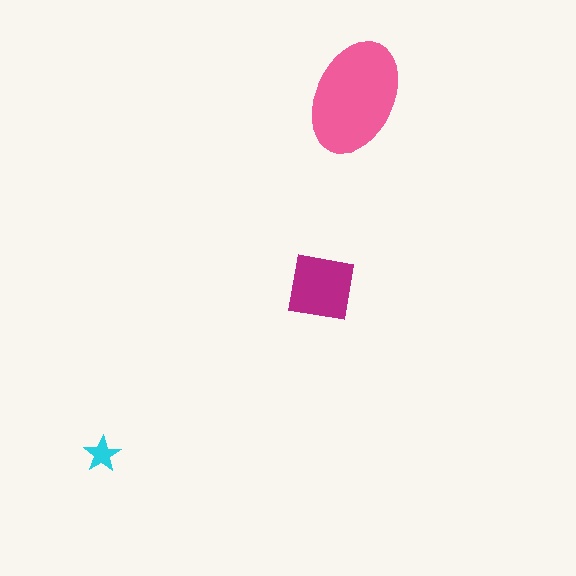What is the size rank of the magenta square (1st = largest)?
2nd.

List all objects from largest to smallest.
The pink ellipse, the magenta square, the cyan star.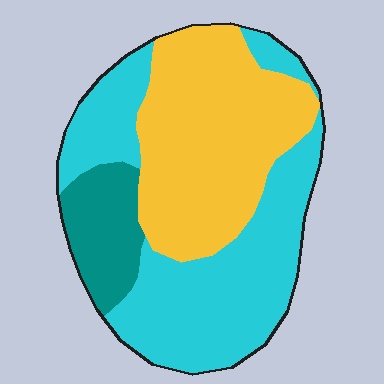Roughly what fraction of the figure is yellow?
Yellow covers 41% of the figure.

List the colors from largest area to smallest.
From largest to smallest: cyan, yellow, teal.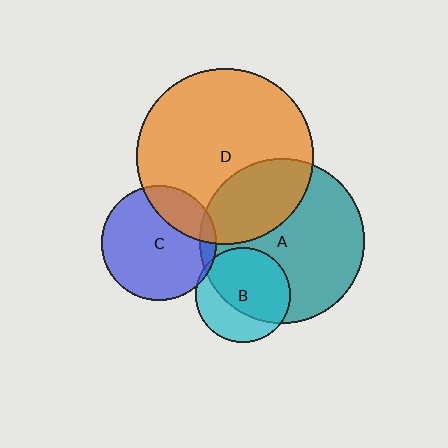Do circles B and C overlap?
Yes.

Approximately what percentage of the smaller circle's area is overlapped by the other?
Approximately 5%.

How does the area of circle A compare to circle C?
Approximately 2.0 times.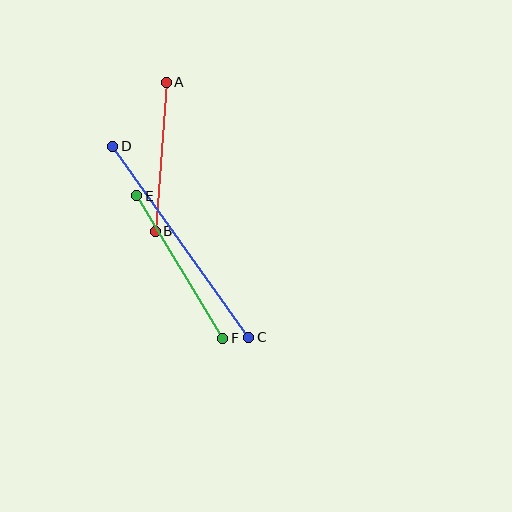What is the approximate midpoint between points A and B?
The midpoint is at approximately (161, 157) pixels.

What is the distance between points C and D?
The distance is approximately 235 pixels.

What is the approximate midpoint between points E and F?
The midpoint is at approximately (180, 267) pixels.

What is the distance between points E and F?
The distance is approximately 166 pixels.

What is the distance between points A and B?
The distance is approximately 149 pixels.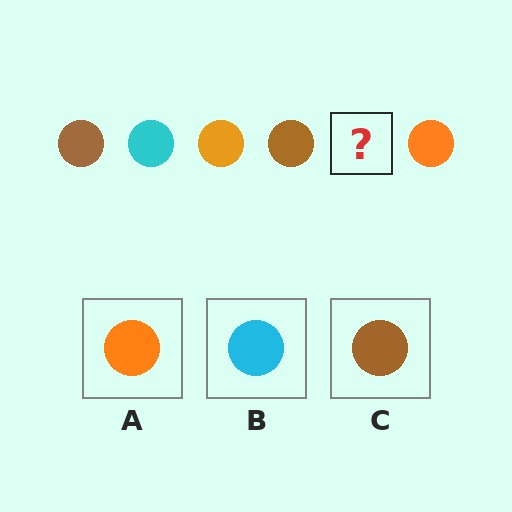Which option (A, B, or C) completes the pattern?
B.